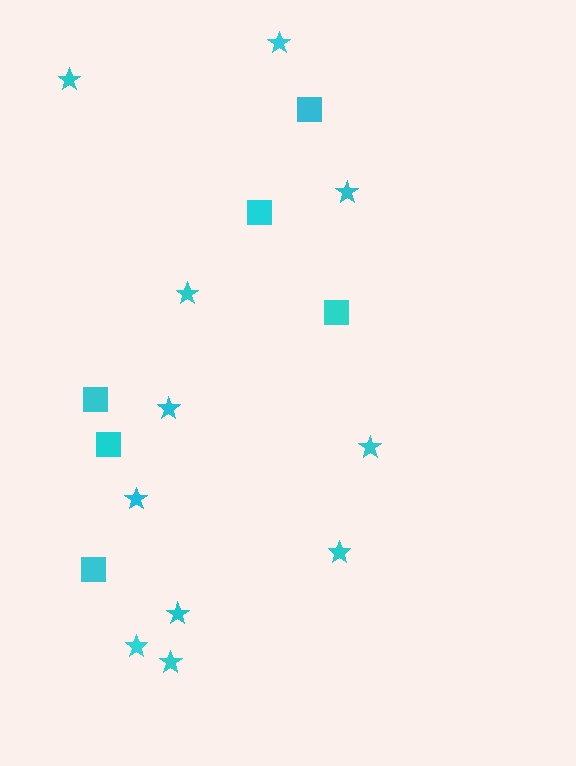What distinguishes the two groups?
There are 2 groups: one group of stars (11) and one group of squares (6).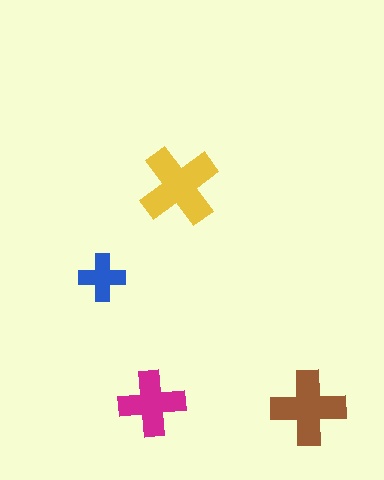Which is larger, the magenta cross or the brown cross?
The brown one.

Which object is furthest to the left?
The blue cross is leftmost.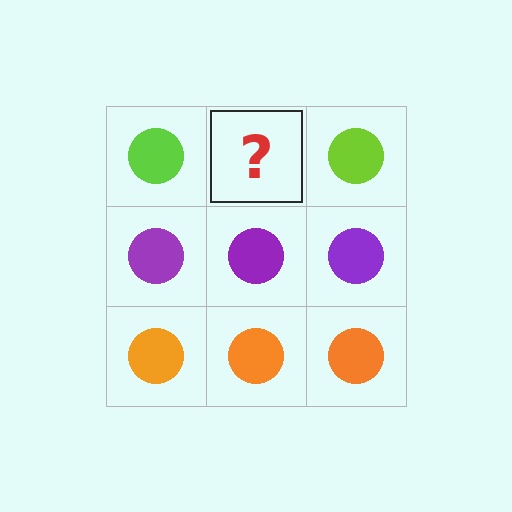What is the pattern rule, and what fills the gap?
The rule is that each row has a consistent color. The gap should be filled with a lime circle.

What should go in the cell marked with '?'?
The missing cell should contain a lime circle.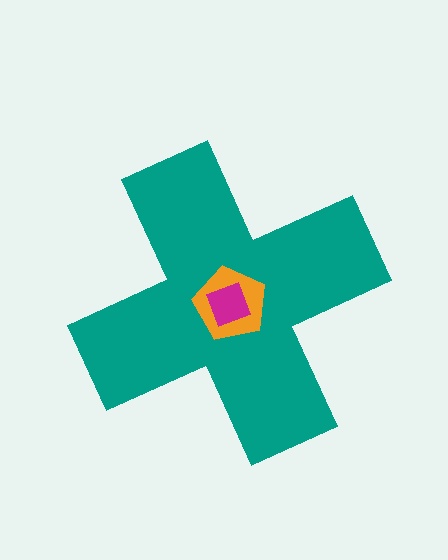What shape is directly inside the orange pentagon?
The magenta diamond.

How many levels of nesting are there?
3.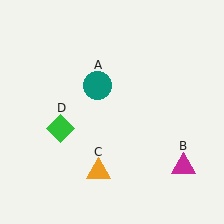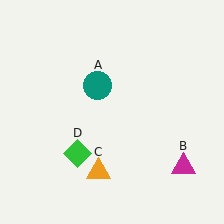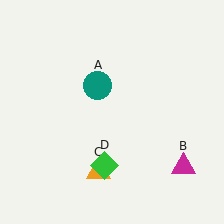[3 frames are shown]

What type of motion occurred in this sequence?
The green diamond (object D) rotated counterclockwise around the center of the scene.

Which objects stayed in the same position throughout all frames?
Teal circle (object A) and magenta triangle (object B) and orange triangle (object C) remained stationary.